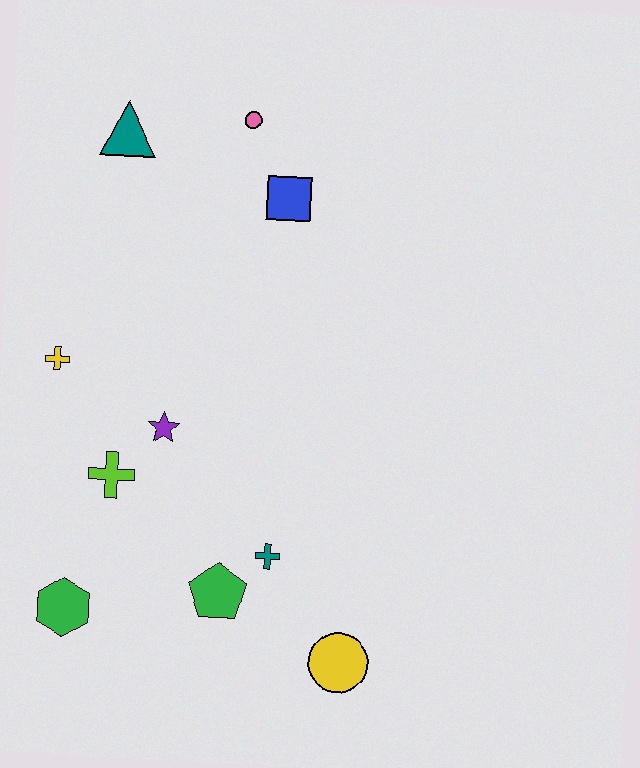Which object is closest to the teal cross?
The green pentagon is closest to the teal cross.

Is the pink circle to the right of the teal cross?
No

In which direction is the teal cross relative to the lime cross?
The teal cross is to the right of the lime cross.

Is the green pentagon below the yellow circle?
No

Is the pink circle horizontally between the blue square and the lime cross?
Yes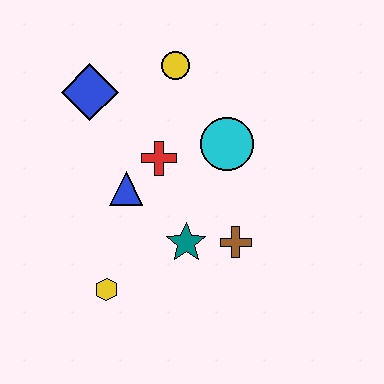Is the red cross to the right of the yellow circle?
No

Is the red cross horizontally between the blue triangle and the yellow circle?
Yes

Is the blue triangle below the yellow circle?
Yes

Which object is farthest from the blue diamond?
The brown cross is farthest from the blue diamond.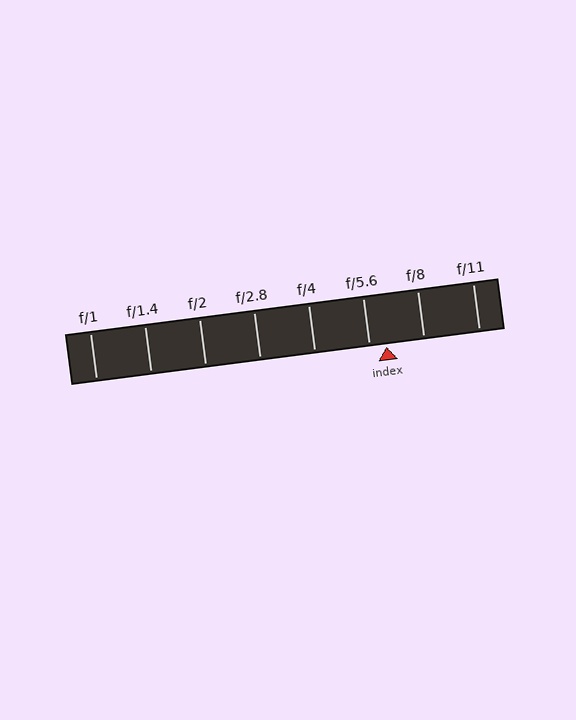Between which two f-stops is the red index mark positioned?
The index mark is between f/5.6 and f/8.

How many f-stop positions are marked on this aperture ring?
There are 8 f-stop positions marked.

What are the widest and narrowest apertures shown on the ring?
The widest aperture shown is f/1 and the narrowest is f/11.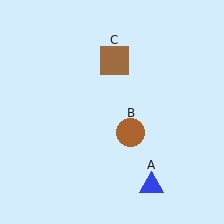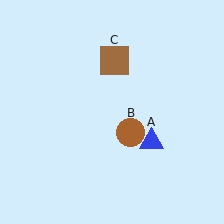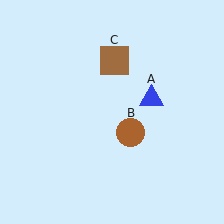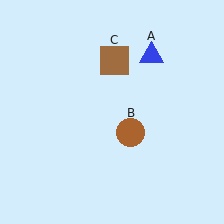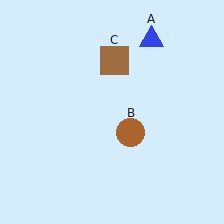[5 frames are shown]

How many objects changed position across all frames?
1 object changed position: blue triangle (object A).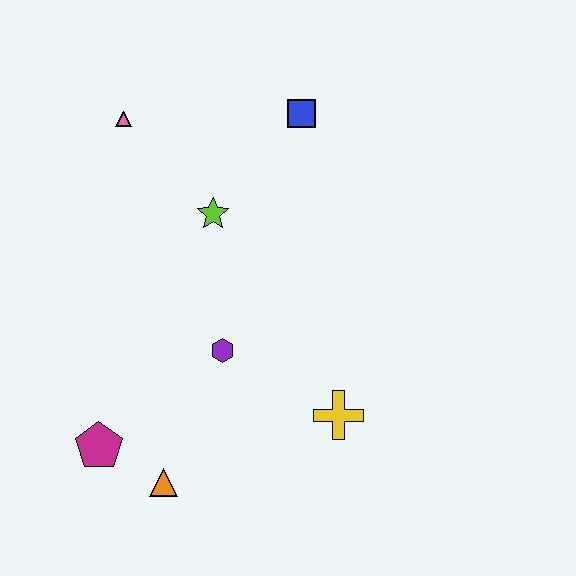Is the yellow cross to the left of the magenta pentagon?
No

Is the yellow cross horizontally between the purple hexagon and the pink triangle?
No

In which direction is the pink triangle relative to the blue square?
The pink triangle is to the left of the blue square.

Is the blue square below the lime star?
No